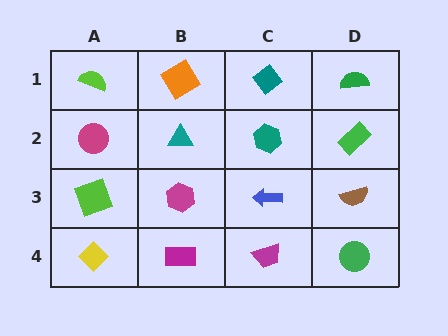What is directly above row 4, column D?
A brown semicircle.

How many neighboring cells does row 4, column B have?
3.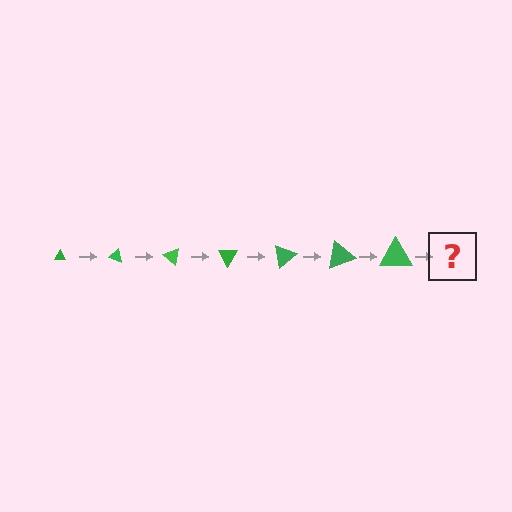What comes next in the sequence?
The next element should be a triangle, larger than the previous one and rotated 140 degrees from the start.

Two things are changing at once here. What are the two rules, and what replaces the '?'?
The two rules are that the triangle grows larger each step and it rotates 20 degrees each step. The '?' should be a triangle, larger than the previous one and rotated 140 degrees from the start.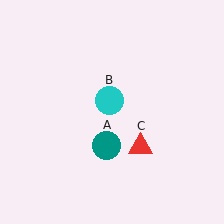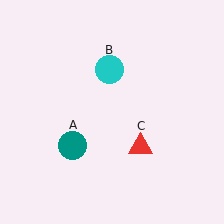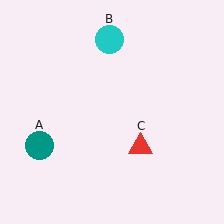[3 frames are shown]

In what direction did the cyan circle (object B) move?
The cyan circle (object B) moved up.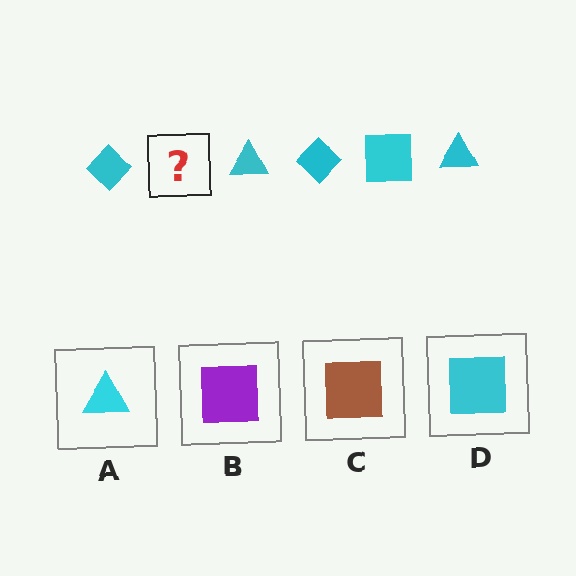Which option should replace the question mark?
Option D.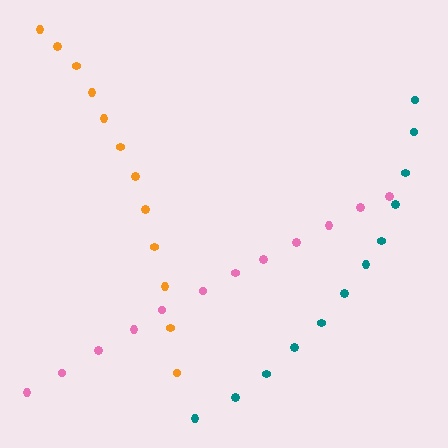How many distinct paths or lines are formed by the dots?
There are 3 distinct paths.